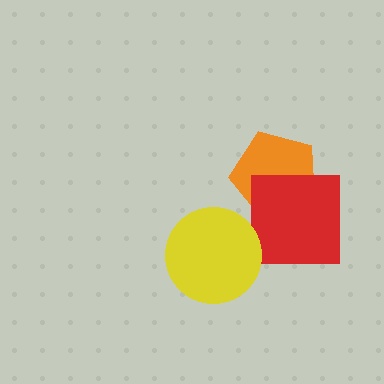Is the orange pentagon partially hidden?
Yes, it is partially covered by another shape.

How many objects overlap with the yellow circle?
0 objects overlap with the yellow circle.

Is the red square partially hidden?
No, no other shape covers it.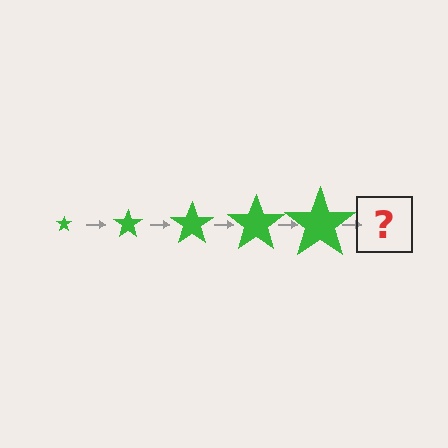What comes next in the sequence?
The next element should be a green star, larger than the previous one.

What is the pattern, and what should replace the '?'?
The pattern is that the star gets progressively larger each step. The '?' should be a green star, larger than the previous one.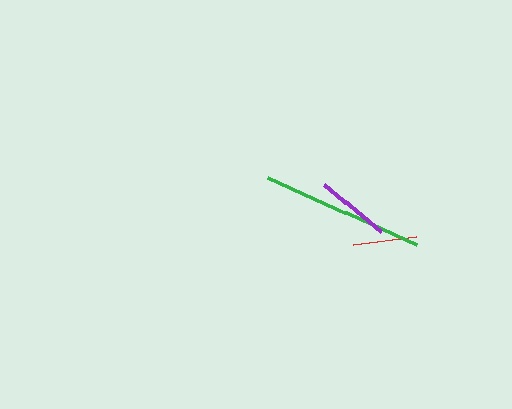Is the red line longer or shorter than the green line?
The green line is longer than the red line.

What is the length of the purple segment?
The purple segment is approximately 75 pixels long.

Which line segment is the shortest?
The red line is the shortest at approximately 63 pixels.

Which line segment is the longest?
The green line is the longest at approximately 164 pixels.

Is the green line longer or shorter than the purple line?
The green line is longer than the purple line.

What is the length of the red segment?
The red segment is approximately 63 pixels long.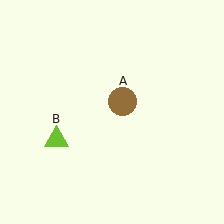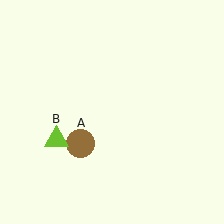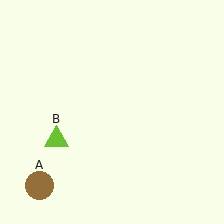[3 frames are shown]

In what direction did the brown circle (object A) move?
The brown circle (object A) moved down and to the left.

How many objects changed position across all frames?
1 object changed position: brown circle (object A).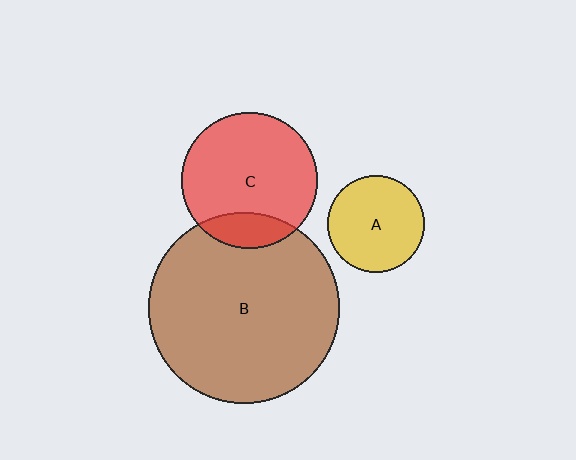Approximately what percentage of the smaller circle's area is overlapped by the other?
Approximately 15%.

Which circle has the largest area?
Circle B (brown).